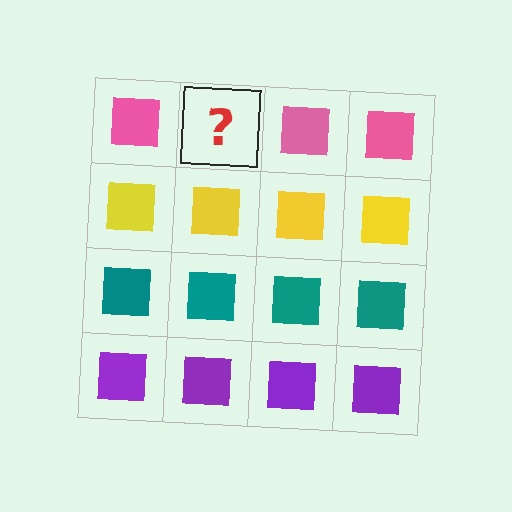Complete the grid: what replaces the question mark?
The question mark should be replaced with a pink square.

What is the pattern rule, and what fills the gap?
The rule is that each row has a consistent color. The gap should be filled with a pink square.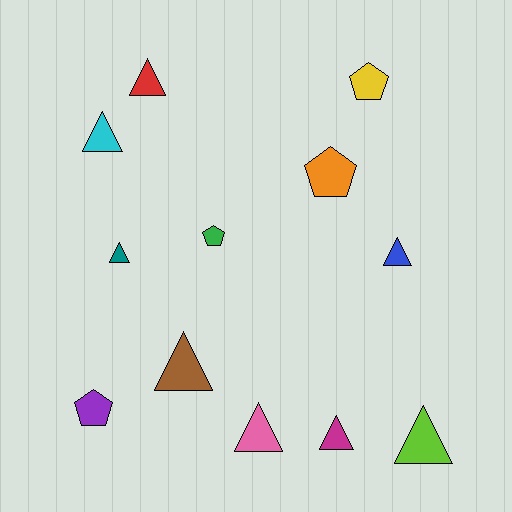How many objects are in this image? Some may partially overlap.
There are 12 objects.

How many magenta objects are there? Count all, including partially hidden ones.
There is 1 magenta object.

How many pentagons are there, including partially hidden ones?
There are 4 pentagons.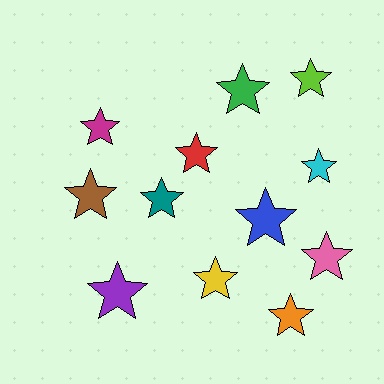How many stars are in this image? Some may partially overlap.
There are 12 stars.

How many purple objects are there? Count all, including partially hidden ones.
There is 1 purple object.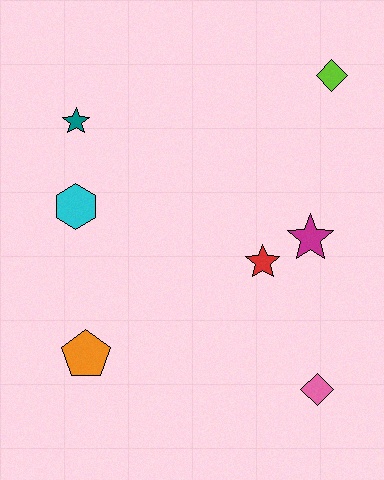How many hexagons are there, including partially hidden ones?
There is 1 hexagon.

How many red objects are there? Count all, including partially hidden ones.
There is 1 red object.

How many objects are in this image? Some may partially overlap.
There are 7 objects.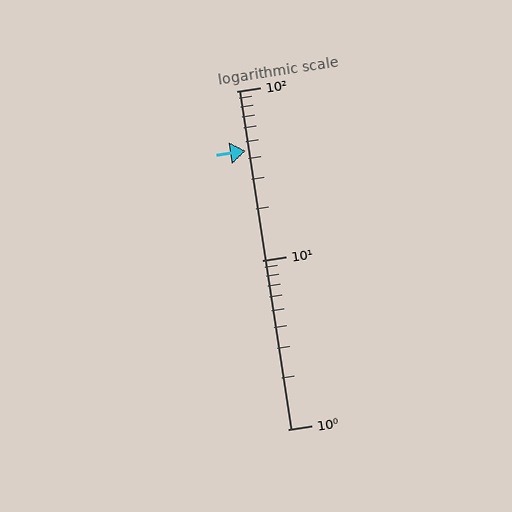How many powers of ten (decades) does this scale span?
The scale spans 2 decades, from 1 to 100.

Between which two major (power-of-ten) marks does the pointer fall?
The pointer is between 10 and 100.